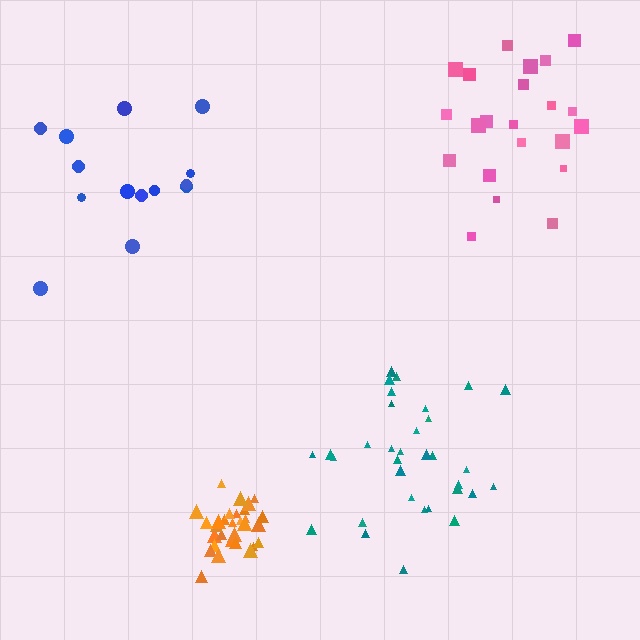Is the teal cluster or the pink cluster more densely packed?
Teal.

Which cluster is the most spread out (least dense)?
Blue.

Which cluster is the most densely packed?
Orange.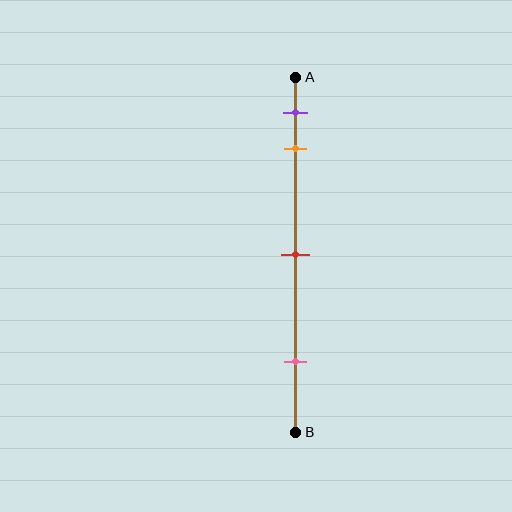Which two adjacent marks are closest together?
The purple and orange marks are the closest adjacent pair.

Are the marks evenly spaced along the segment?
No, the marks are not evenly spaced.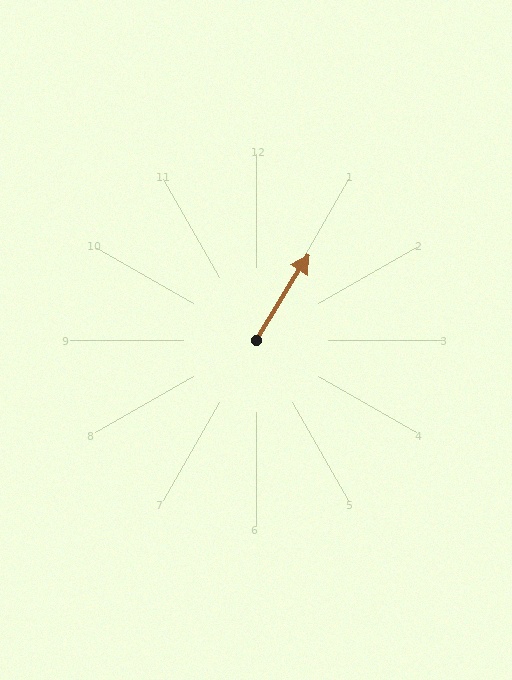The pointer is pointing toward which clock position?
Roughly 1 o'clock.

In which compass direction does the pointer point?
Northeast.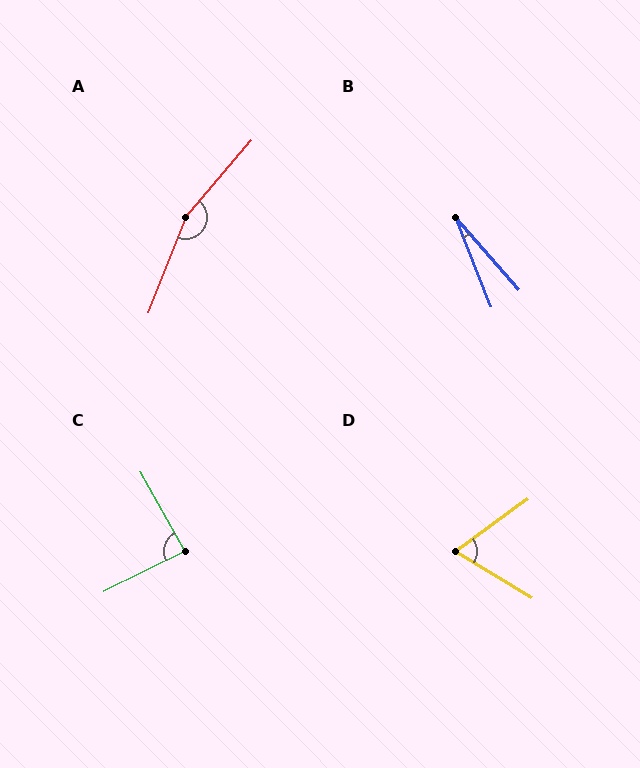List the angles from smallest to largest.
B (20°), D (67°), C (87°), A (161°).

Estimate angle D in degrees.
Approximately 67 degrees.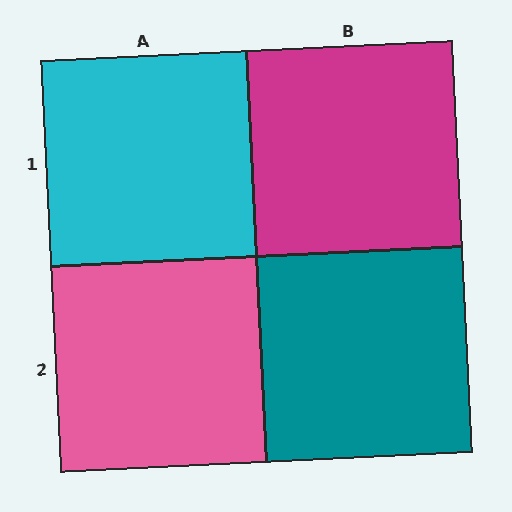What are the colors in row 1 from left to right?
Cyan, magenta.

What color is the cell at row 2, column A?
Pink.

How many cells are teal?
1 cell is teal.